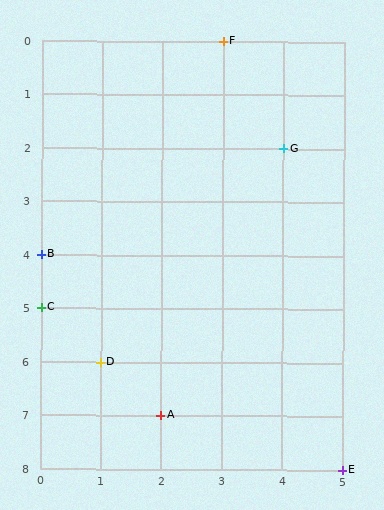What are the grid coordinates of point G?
Point G is at grid coordinates (4, 2).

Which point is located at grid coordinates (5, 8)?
Point E is at (5, 8).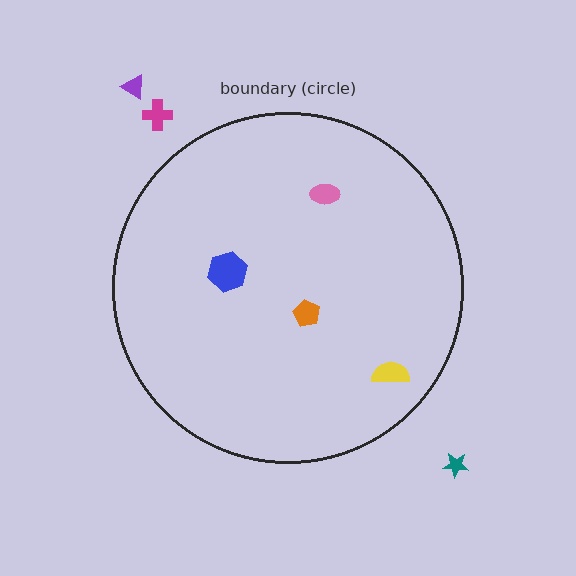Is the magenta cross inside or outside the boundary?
Outside.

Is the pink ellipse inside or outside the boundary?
Inside.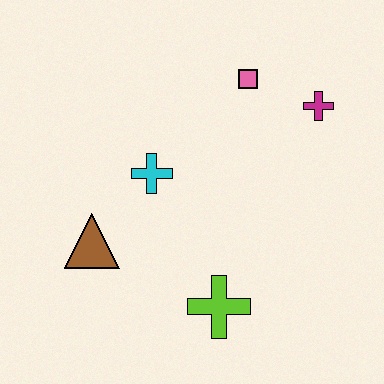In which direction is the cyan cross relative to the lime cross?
The cyan cross is above the lime cross.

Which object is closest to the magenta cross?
The pink square is closest to the magenta cross.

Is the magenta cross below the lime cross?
No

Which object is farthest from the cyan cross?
The magenta cross is farthest from the cyan cross.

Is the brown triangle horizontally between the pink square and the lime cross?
No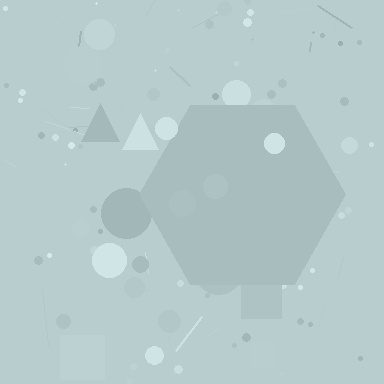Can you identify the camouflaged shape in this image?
The camouflaged shape is a hexagon.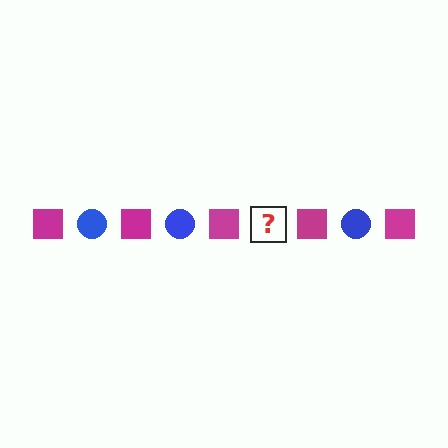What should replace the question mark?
The question mark should be replaced with a blue circle.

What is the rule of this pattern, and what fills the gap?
The rule is that the pattern alternates between magenta square and blue circle. The gap should be filled with a blue circle.